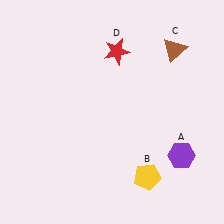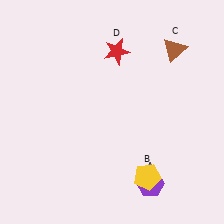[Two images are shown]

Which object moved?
The purple hexagon (A) moved left.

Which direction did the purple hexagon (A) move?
The purple hexagon (A) moved left.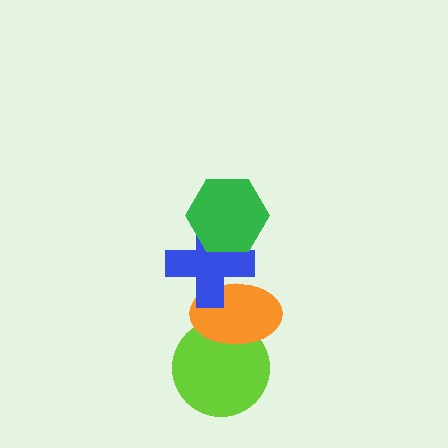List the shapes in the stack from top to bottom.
From top to bottom: the green hexagon, the blue cross, the orange ellipse, the lime circle.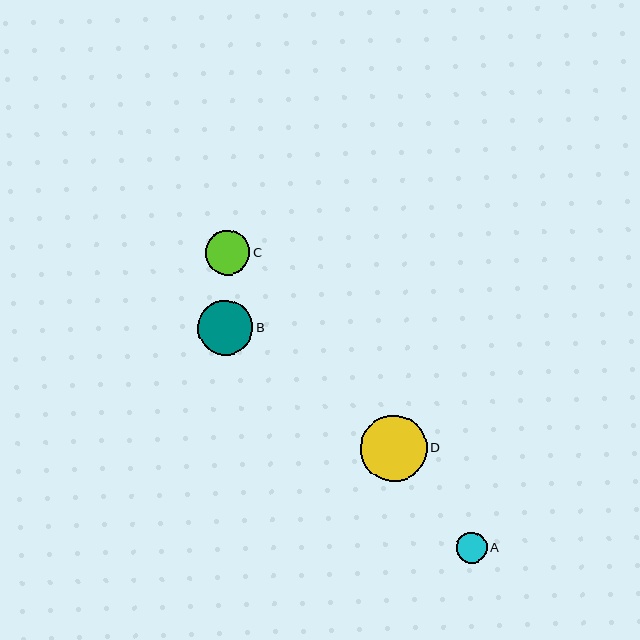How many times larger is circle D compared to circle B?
Circle D is approximately 1.2 times the size of circle B.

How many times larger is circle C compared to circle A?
Circle C is approximately 1.5 times the size of circle A.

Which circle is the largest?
Circle D is the largest with a size of approximately 66 pixels.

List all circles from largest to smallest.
From largest to smallest: D, B, C, A.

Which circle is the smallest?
Circle A is the smallest with a size of approximately 31 pixels.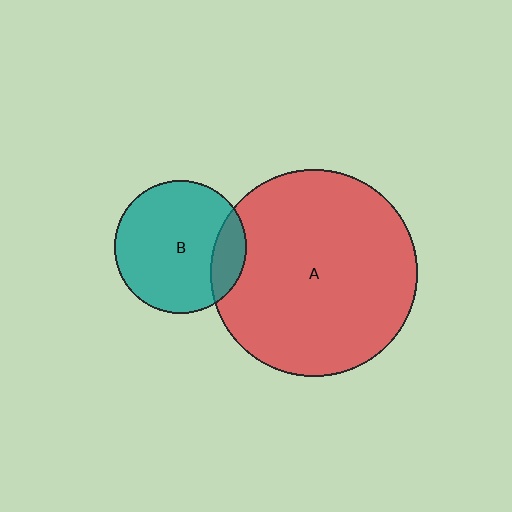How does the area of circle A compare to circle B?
Approximately 2.4 times.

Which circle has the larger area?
Circle A (red).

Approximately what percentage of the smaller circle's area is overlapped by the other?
Approximately 15%.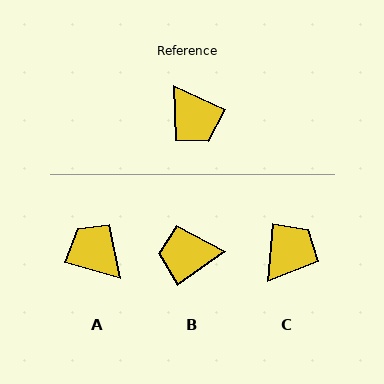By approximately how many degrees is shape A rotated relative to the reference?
Approximately 172 degrees clockwise.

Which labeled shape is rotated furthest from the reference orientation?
A, about 172 degrees away.